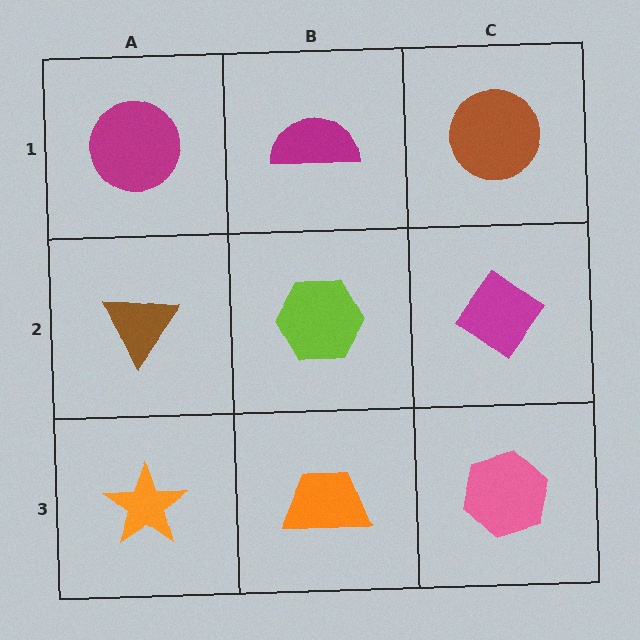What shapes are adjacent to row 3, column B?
A lime hexagon (row 2, column B), an orange star (row 3, column A), a pink hexagon (row 3, column C).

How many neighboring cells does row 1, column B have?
3.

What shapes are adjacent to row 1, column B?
A lime hexagon (row 2, column B), a magenta circle (row 1, column A), a brown circle (row 1, column C).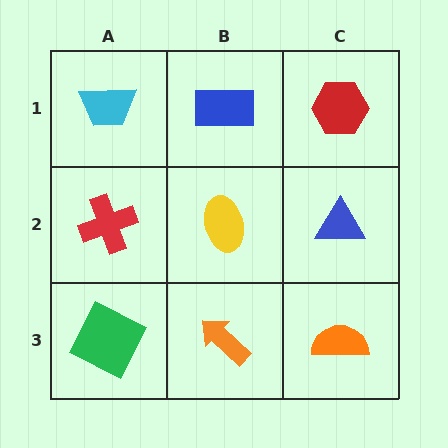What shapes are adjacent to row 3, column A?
A red cross (row 2, column A), an orange arrow (row 3, column B).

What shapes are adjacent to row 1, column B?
A yellow ellipse (row 2, column B), a cyan trapezoid (row 1, column A), a red hexagon (row 1, column C).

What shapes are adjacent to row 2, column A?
A cyan trapezoid (row 1, column A), a green square (row 3, column A), a yellow ellipse (row 2, column B).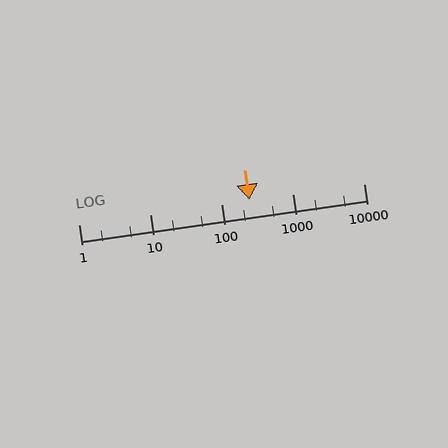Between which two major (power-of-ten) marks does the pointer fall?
The pointer is between 100 and 1000.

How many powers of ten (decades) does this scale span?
The scale spans 4 decades, from 1 to 10000.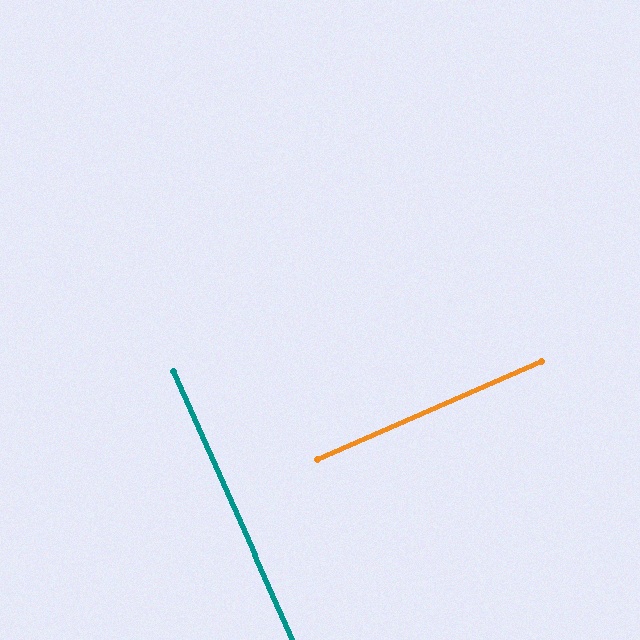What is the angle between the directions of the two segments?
Approximately 90 degrees.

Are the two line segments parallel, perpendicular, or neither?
Perpendicular — they meet at approximately 90°.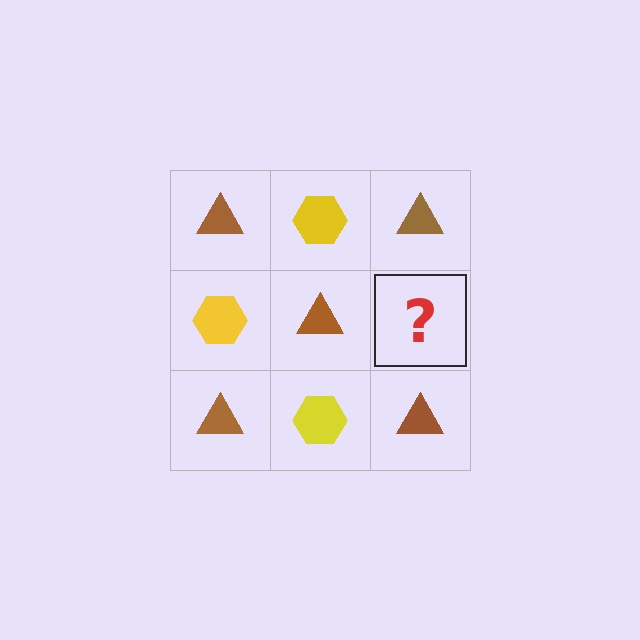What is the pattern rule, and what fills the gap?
The rule is that it alternates brown triangle and yellow hexagon in a checkerboard pattern. The gap should be filled with a yellow hexagon.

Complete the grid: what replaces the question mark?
The question mark should be replaced with a yellow hexagon.